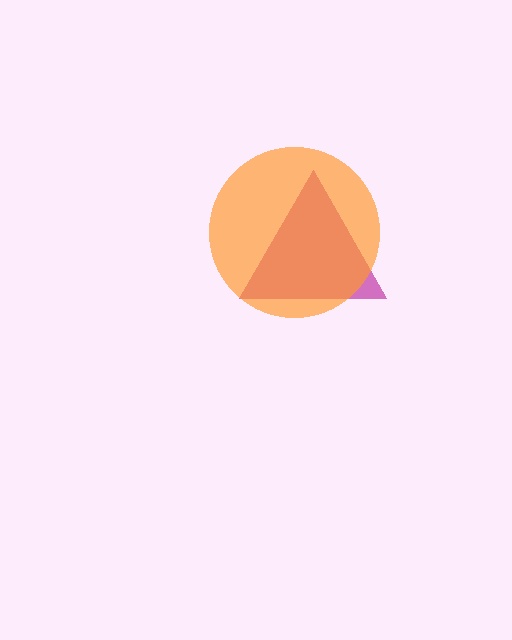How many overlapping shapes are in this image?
There are 2 overlapping shapes in the image.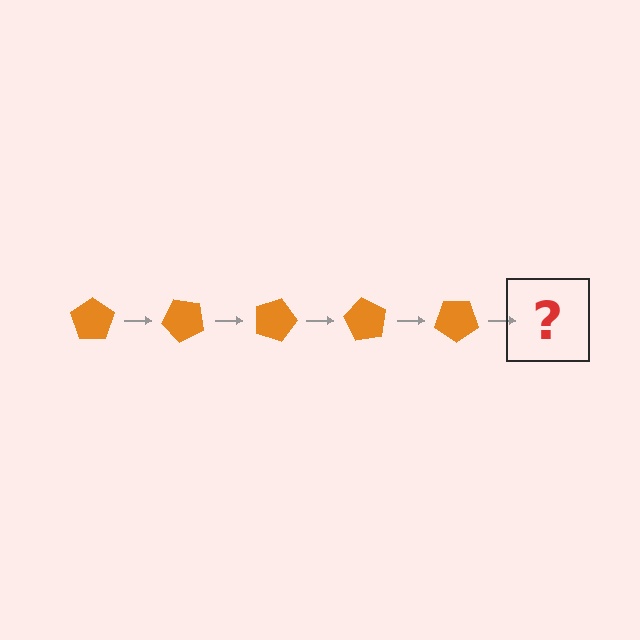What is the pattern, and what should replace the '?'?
The pattern is that the pentagon rotates 45 degrees each step. The '?' should be an orange pentagon rotated 225 degrees.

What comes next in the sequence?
The next element should be an orange pentagon rotated 225 degrees.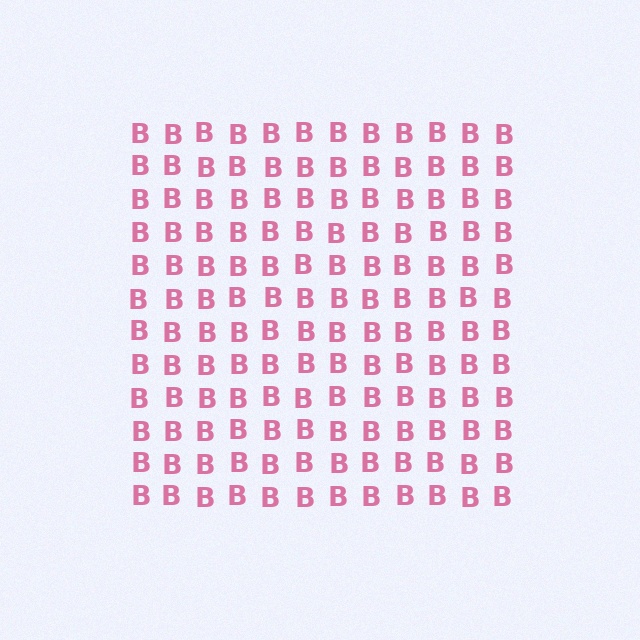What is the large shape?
The large shape is a square.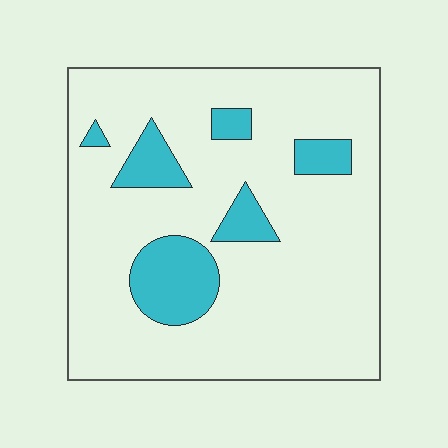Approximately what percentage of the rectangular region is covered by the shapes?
Approximately 15%.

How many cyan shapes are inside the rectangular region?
6.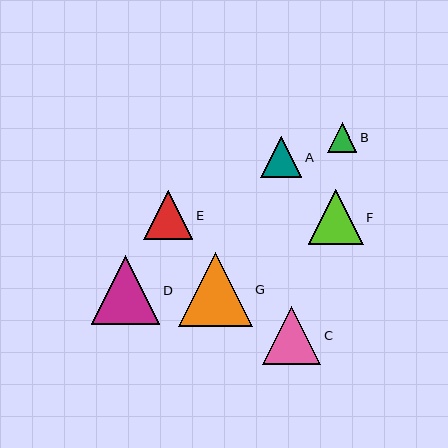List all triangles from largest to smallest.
From largest to smallest: G, D, C, F, E, A, B.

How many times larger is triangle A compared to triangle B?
Triangle A is approximately 1.4 times the size of triangle B.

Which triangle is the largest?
Triangle G is the largest with a size of approximately 74 pixels.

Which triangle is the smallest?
Triangle B is the smallest with a size of approximately 30 pixels.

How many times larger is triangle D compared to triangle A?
Triangle D is approximately 1.7 times the size of triangle A.